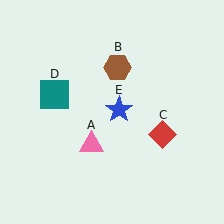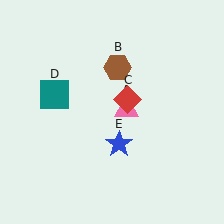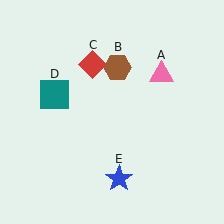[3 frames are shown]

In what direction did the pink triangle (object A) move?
The pink triangle (object A) moved up and to the right.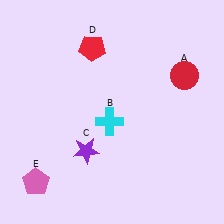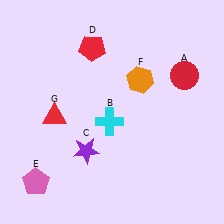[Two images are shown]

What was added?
An orange hexagon (F), a red triangle (G) were added in Image 2.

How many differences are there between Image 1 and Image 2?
There are 2 differences between the two images.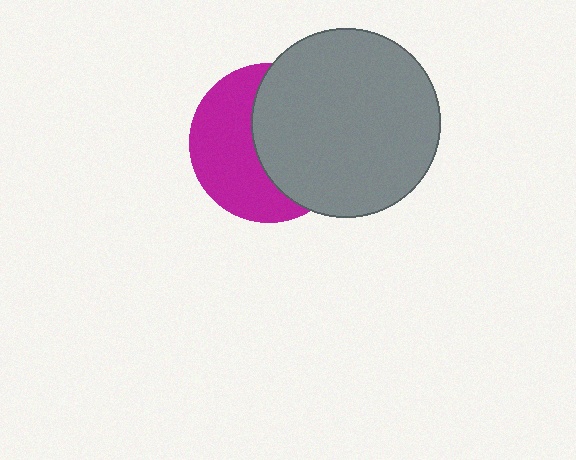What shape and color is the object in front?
The object in front is a gray circle.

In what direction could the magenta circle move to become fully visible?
The magenta circle could move left. That would shift it out from behind the gray circle entirely.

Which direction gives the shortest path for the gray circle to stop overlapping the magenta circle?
Moving right gives the shortest separation.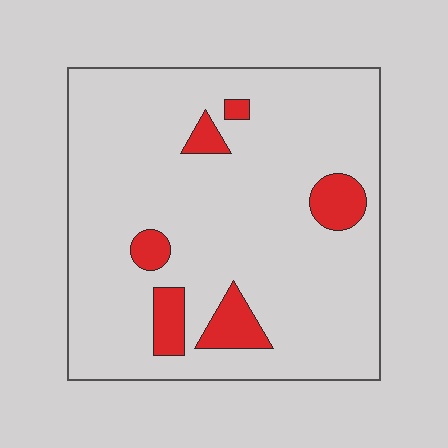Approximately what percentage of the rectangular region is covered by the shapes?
Approximately 10%.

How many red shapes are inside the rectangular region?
6.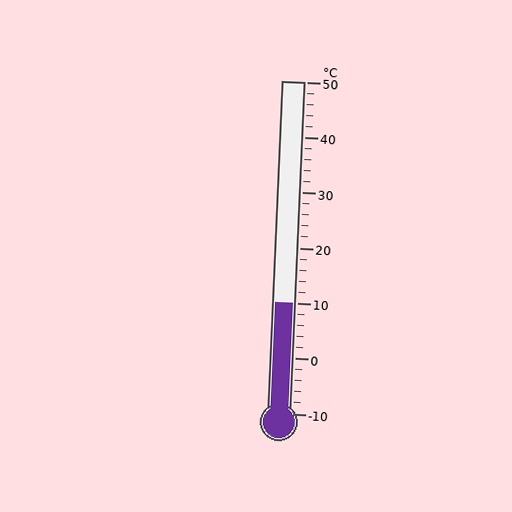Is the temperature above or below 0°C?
The temperature is above 0°C.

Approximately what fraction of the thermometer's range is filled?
The thermometer is filled to approximately 35% of its range.